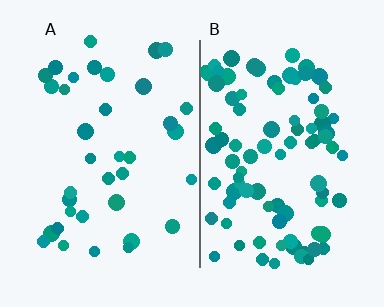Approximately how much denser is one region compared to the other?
Approximately 2.5× — region B over region A.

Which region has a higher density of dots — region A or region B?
B (the right).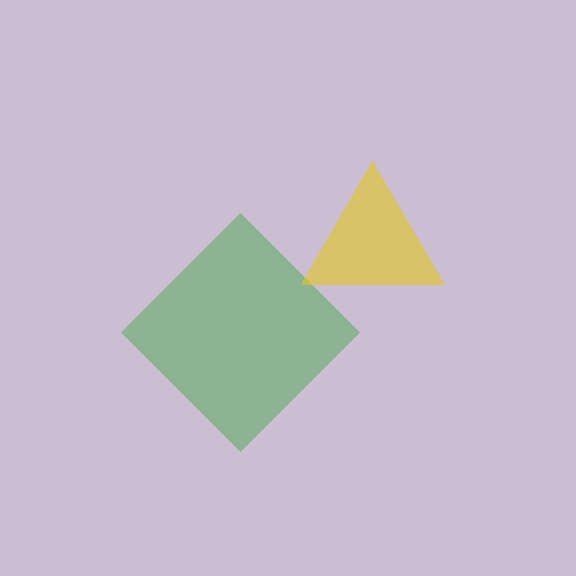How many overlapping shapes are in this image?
There are 2 overlapping shapes in the image.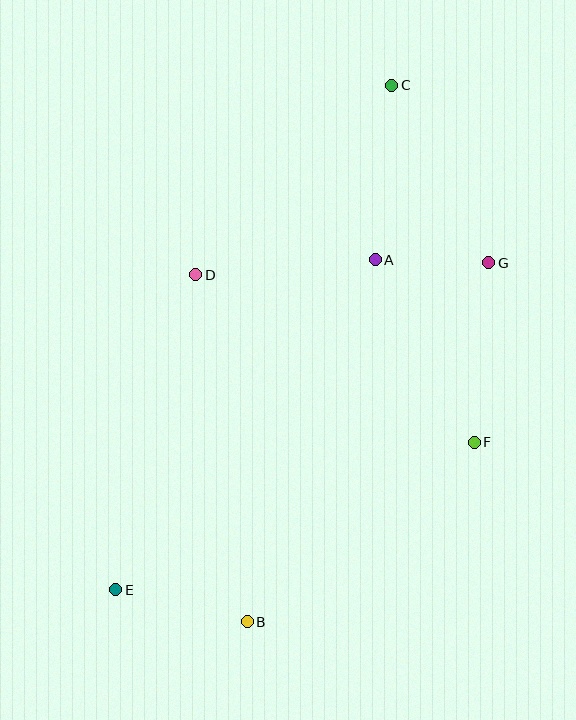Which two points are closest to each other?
Points A and G are closest to each other.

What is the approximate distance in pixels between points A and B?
The distance between A and B is approximately 384 pixels.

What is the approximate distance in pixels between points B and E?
The distance between B and E is approximately 135 pixels.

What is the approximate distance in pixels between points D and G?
The distance between D and G is approximately 293 pixels.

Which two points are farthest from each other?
Points C and E are farthest from each other.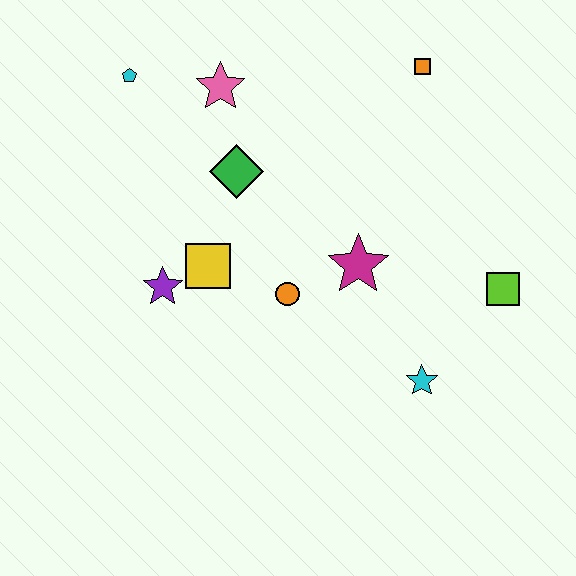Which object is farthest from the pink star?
The cyan star is farthest from the pink star.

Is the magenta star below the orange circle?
No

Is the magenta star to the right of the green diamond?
Yes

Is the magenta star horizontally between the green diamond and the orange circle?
No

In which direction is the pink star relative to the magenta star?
The pink star is above the magenta star.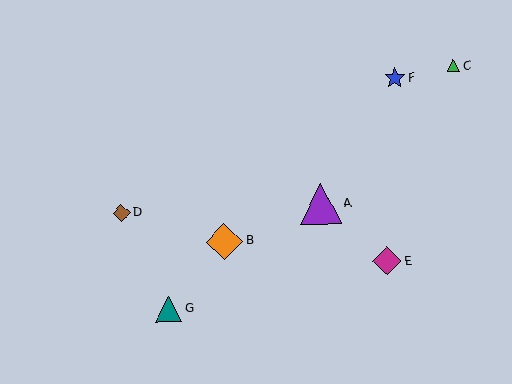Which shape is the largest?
The purple triangle (labeled A) is the largest.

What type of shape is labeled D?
Shape D is a brown diamond.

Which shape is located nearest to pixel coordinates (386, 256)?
The magenta diamond (labeled E) at (387, 261) is nearest to that location.